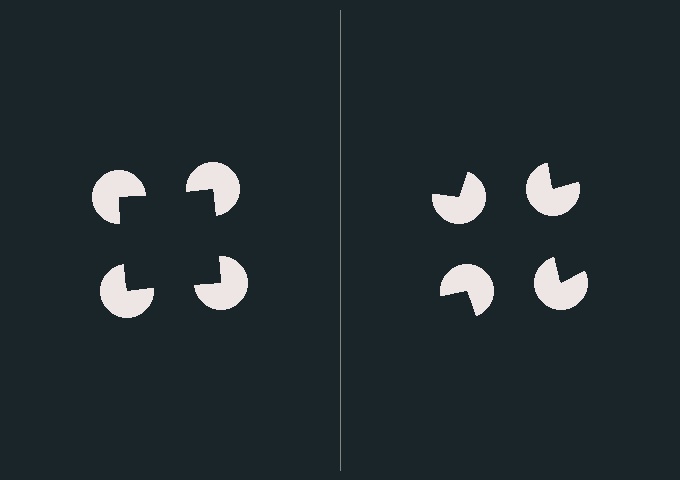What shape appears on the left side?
An illusory square.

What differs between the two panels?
The pac-man discs are positioned identically on both sides; only the wedge orientations differ. On the left they align to a square; on the right they are misaligned.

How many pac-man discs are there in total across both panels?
8 — 4 on each side.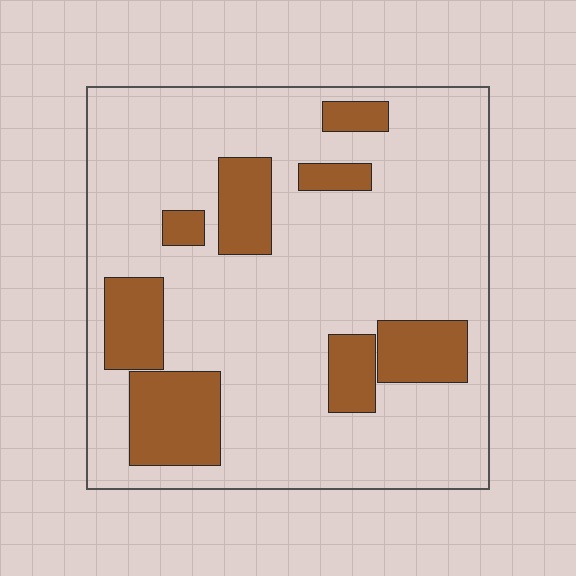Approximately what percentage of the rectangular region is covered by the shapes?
Approximately 20%.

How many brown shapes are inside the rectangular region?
8.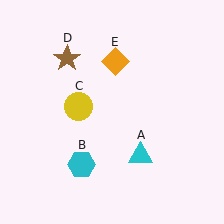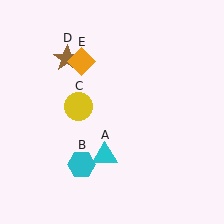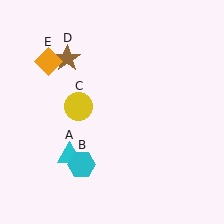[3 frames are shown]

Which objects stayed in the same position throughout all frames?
Cyan hexagon (object B) and yellow circle (object C) and brown star (object D) remained stationary.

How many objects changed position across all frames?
2 objects changed position: cyan triangle (object A), orange diamond (object E).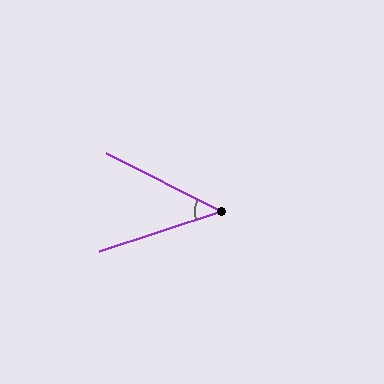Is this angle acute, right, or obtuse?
It is acute.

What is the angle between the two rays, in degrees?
Approximately 45 degrees.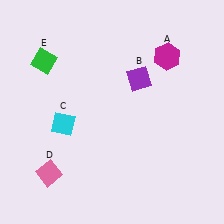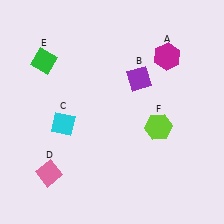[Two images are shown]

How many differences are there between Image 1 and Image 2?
There is 1 difference between the two images.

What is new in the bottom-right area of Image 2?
A lime hexagon (F) was added in the bottom-right area of Image 2.